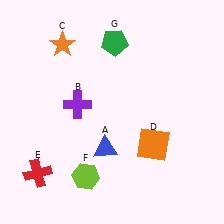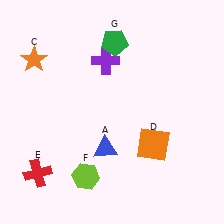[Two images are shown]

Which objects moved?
The objects that moved are: the purple cross (B), the orange star (C).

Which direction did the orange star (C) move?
The orange star (C) moved left.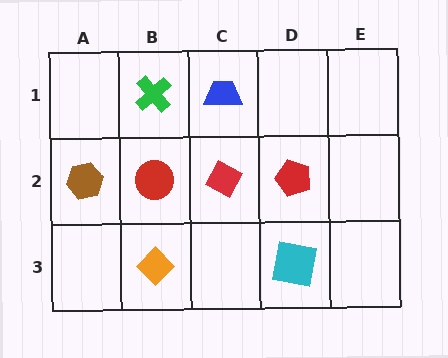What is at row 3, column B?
An orange diamond.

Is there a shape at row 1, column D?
No, that cell is empty.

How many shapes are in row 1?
2 shapes.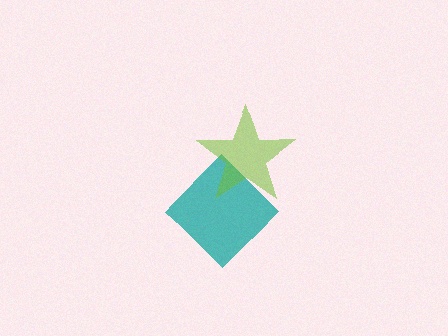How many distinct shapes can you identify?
There are 2 distinct shapes: a teal diamond, a lime star.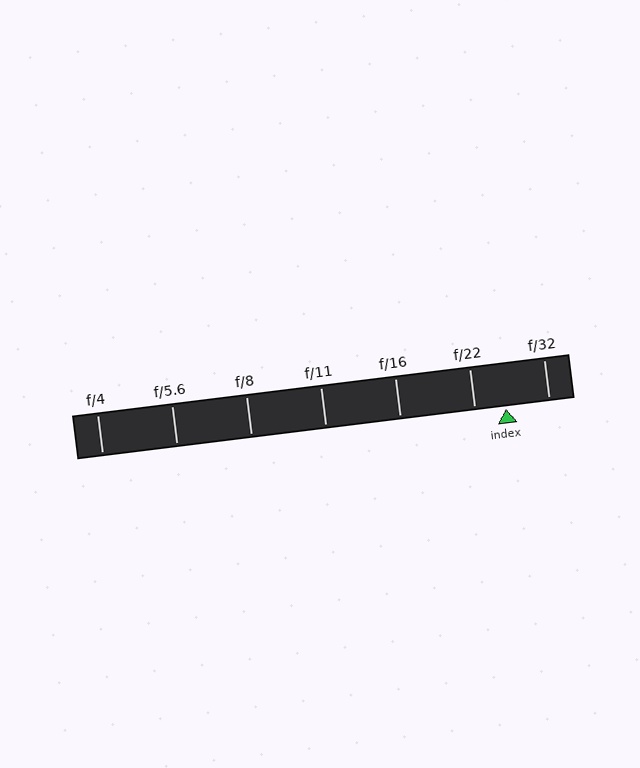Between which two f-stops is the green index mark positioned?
The index mark is between f/22 and f/32.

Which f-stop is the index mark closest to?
The index mark is closest to f/22.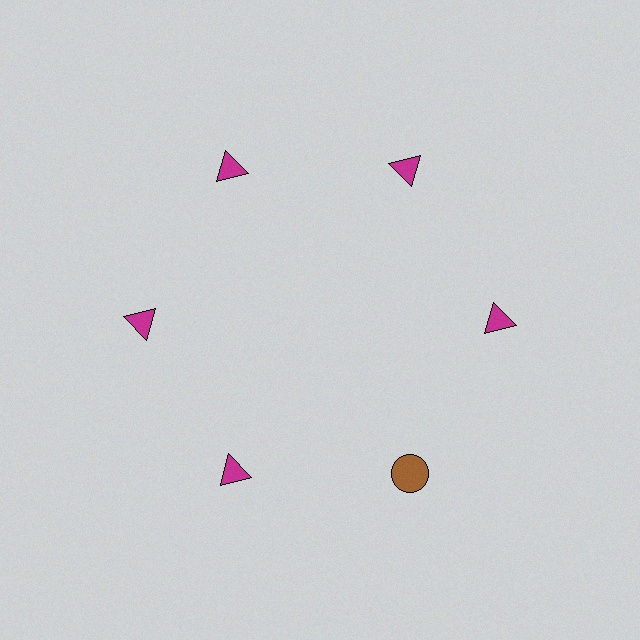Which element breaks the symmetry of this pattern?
The brown circle at roughly the 5 o'clock position breaks the symmetry. All other shapes are magenta triangles.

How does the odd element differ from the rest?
It differs in both color (brown instead of magenta) and shape (circle instead of triangle).